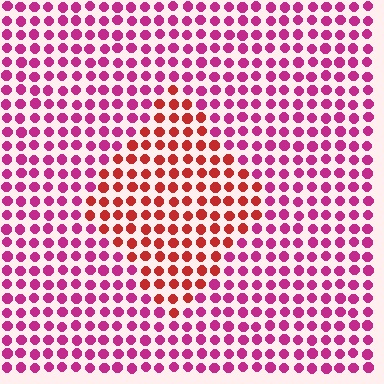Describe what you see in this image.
The image is filled with small magenta elements in a uniform arrangement. A diamond-shaped region is visible where the elements are tinted to a slightly different hue, forming a subtle color boundary.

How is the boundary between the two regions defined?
The boundary is defined purely by a slight shift in hue (about 38 degrees). Spacing, size, and orientation are identical on both sides.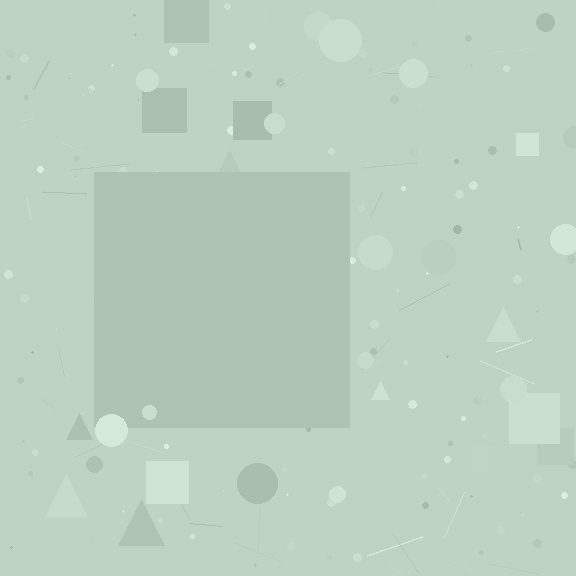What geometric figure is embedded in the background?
A square is embedded in the background.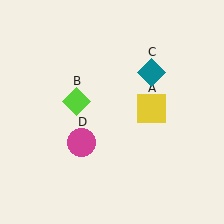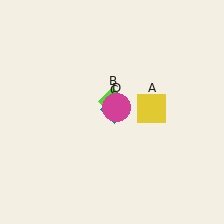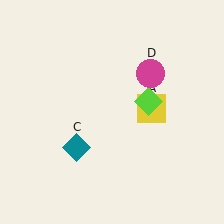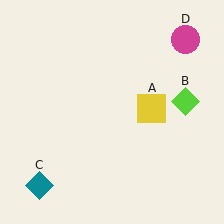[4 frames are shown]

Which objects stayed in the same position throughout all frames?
Yellow square (object A) remained stationary.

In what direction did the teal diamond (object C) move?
The teal diamond (object C) moved down and to the left.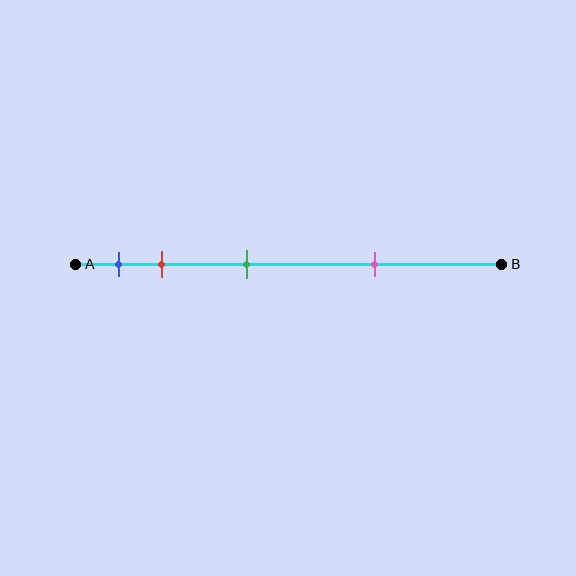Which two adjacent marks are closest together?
The blue and red marks are the closest adjacent pair.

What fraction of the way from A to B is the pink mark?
The pink mark is approximately 70% (0.7) of the way from A to B.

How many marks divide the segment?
There are 4 marks dividing the segment.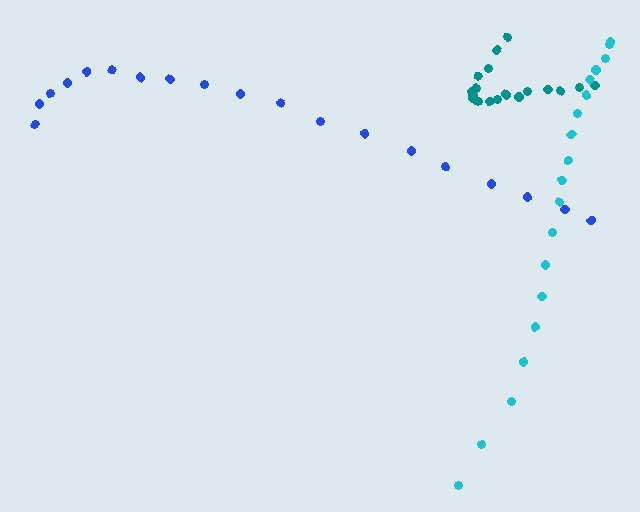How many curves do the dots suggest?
There are 3 distinct paths.